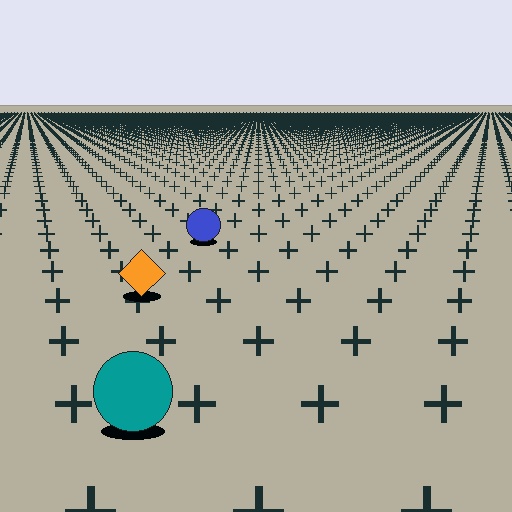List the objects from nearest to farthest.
From nearest to farthest: the teal circle, the orange diamond, the blue circle.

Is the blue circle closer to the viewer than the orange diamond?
No. The orange diamond is closer — you can tell from the texture gradient: the ground texture is coarser near it.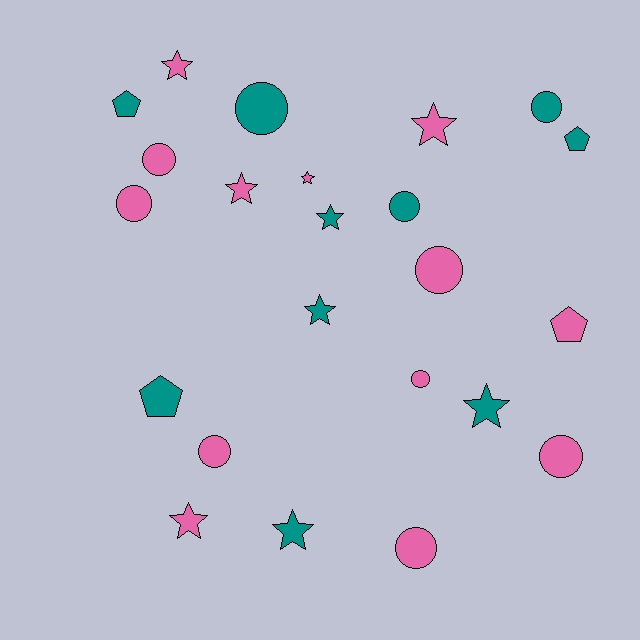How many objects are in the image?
There are 23 objects.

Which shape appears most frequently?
Circle, with 10 objects.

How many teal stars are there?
There are 4 teal stars.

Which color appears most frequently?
Pink, with 13 objects.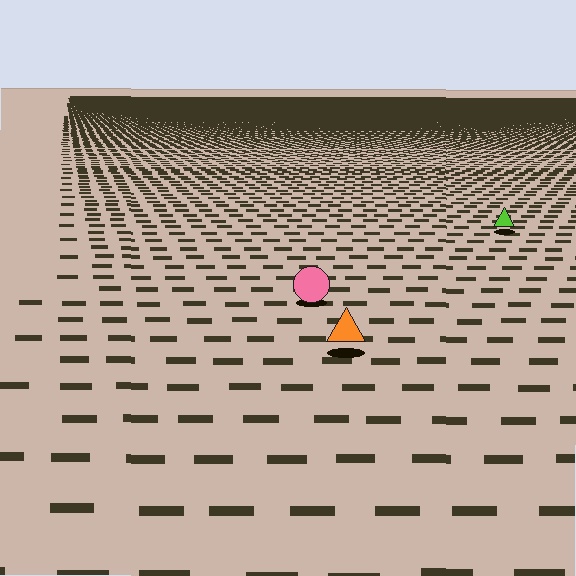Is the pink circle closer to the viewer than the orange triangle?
No. The orange triangle is closer — you can tell from the texture gradient: the ground texture is coarser near it.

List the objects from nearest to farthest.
From nearest to farthest: the orange triangle, the pink circle, the lime triangle.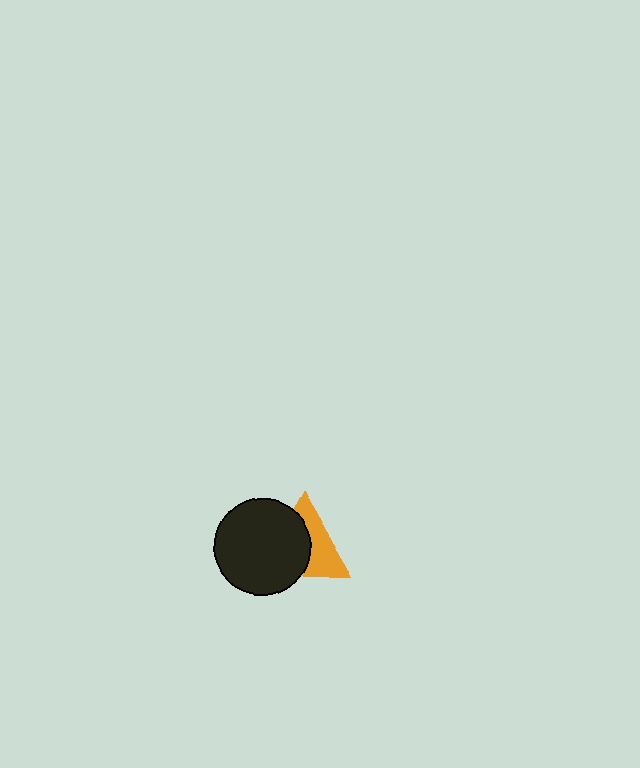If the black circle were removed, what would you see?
You would see the complete orange triangle.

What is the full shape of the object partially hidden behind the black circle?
The partially hidden object is an orange triangle.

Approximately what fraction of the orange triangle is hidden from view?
Roughly 53% of the orange triangle is hidden behind the black circle.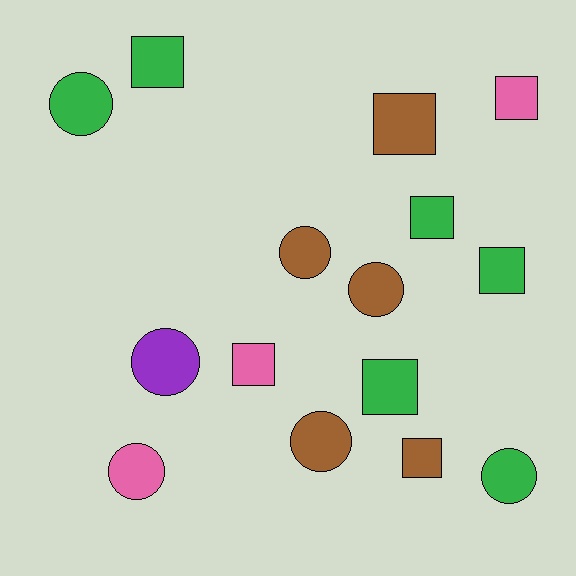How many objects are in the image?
There are 15 objects.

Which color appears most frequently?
Green, with 6 objects.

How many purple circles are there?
There is 1 purple circle.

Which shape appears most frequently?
Square, with 8 objects.